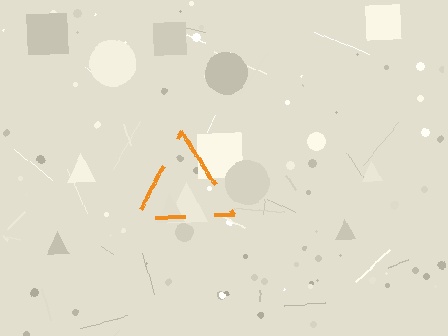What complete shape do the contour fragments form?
The contour fragments form a triangle.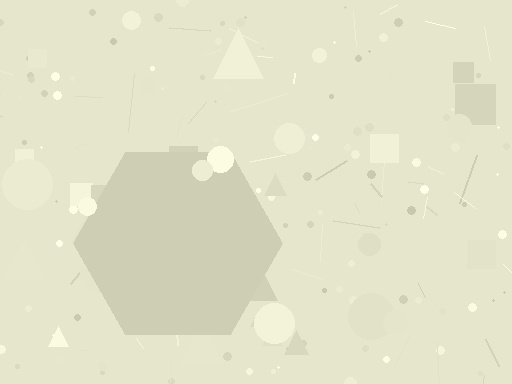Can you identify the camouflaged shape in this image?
The camouflaged shape is a hexagon.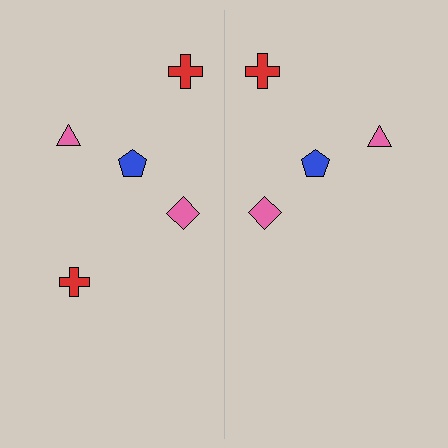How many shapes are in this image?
There are 9 shapes in this image.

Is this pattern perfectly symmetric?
No, the pattern is not perfectly symmetric. A red cross is missing from the right side.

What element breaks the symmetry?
A red cross is missing from the right side.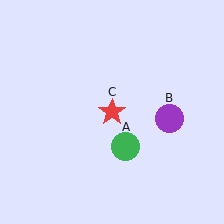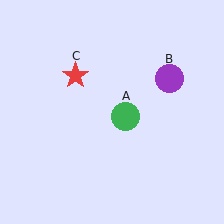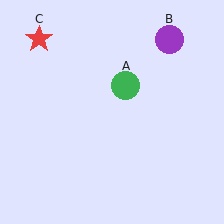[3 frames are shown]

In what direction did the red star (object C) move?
The red star (object C) moved up and to the left.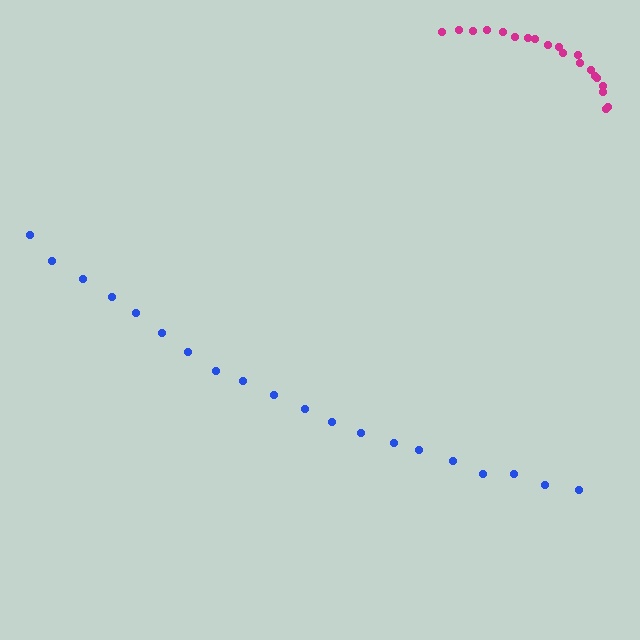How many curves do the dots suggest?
There are 2 distinct paths.